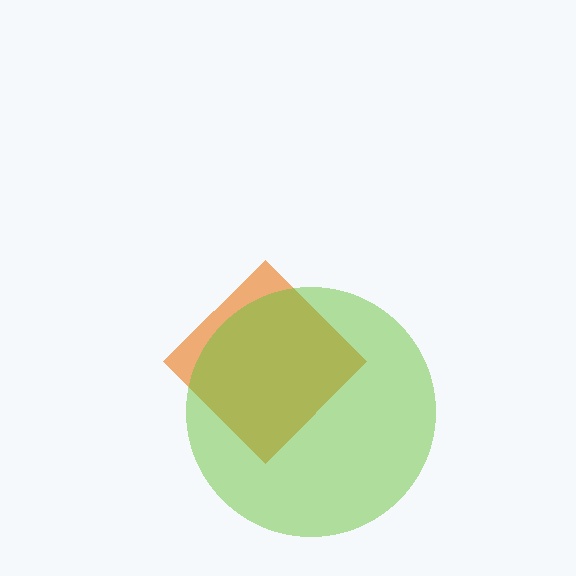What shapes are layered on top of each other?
The layered shapes are: an orange diamond, a lime circle.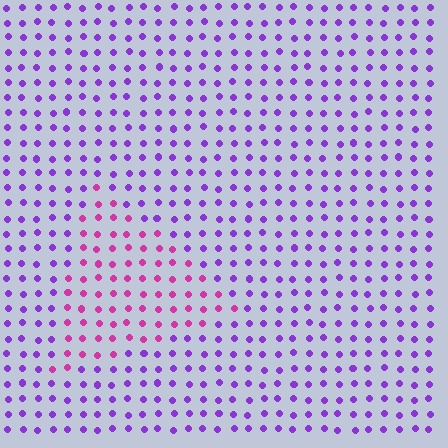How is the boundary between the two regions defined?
The boundary is defined purely by a slight shift in hue (about 45 degrees). Spacing, size, and orientation are identical on both sides.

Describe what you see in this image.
The image is filled with small purple elements in a uniform arrangement. A triangle-shaped region is visible where the elements are tinted to a slightly different hue, forming a subtle color boundary.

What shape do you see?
I see a triangle.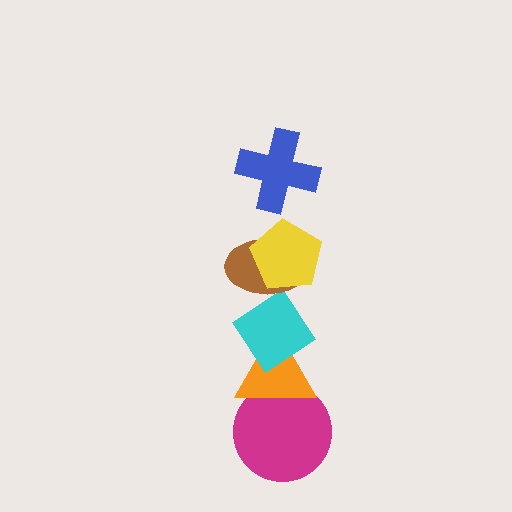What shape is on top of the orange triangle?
The cyan diamond is on top of the orange triangle.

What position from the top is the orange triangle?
The orange triangle is 5th from the top.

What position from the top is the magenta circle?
The magenta circle is 6th from the top.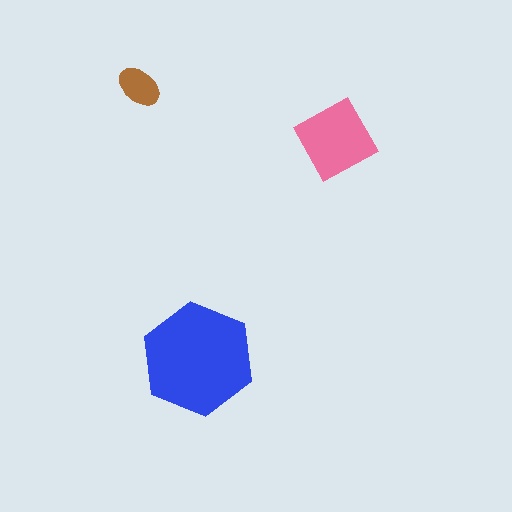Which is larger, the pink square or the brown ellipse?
The pink square.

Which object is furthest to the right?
The pink square is rightmost.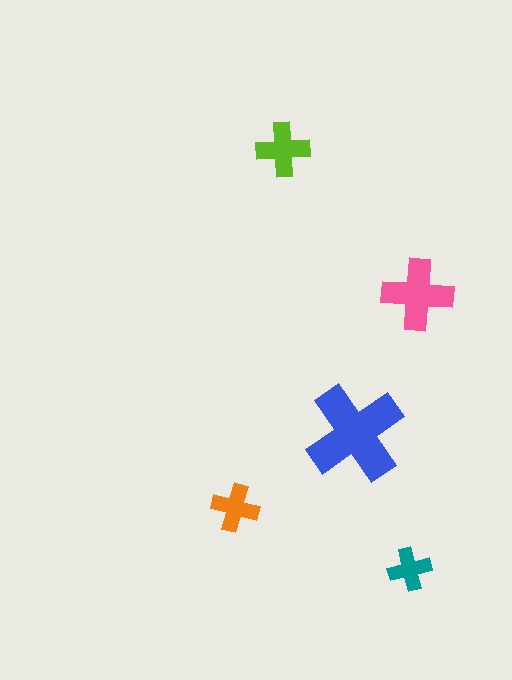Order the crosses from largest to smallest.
the blue one, the pink one, the lime one, the orange one, the teal one.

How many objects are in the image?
There are 5 objects in the image.